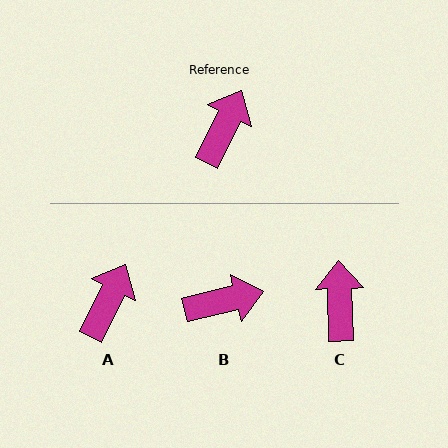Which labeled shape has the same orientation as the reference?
A.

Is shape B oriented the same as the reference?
No, it is off by about 50 degrees.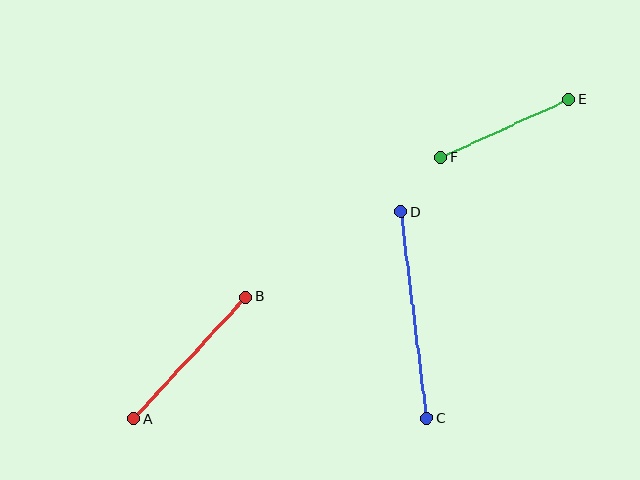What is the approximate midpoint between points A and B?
The midpoint is at approximately (190, 358) pixels.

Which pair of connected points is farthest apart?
Points C and D are farthest apart.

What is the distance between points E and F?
The distance is approximately 140 pixels.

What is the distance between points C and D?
The distance is approximately 208 pixels.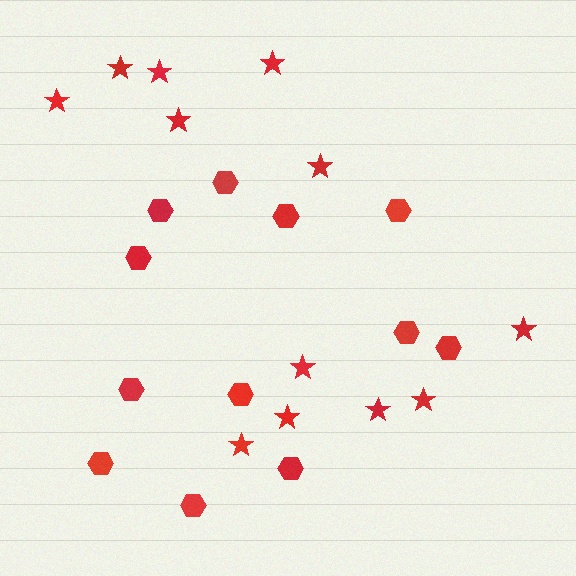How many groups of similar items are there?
There are 2 groups: one group of stars (12) and one group of hexagons (12).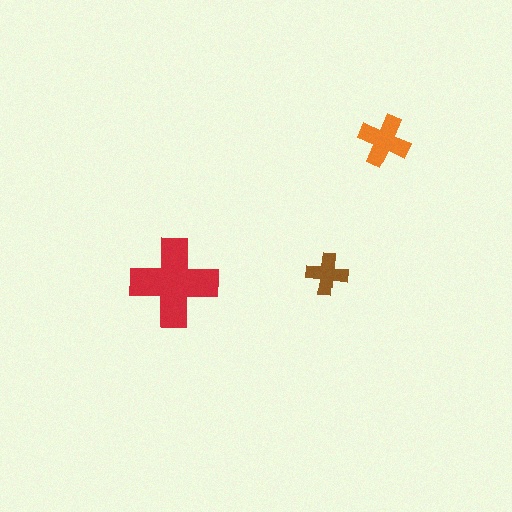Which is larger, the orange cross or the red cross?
The red one.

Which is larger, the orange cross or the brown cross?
The orange one.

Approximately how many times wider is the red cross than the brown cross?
About 2 times wider.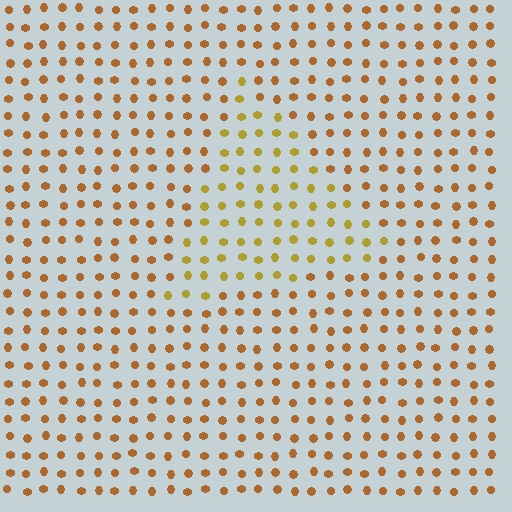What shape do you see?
I see a triangle.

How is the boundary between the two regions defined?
The boundary is defined purely by a slight shift in hue (about 26 degrees). Spacing, size, and orientation are identical on both sides.